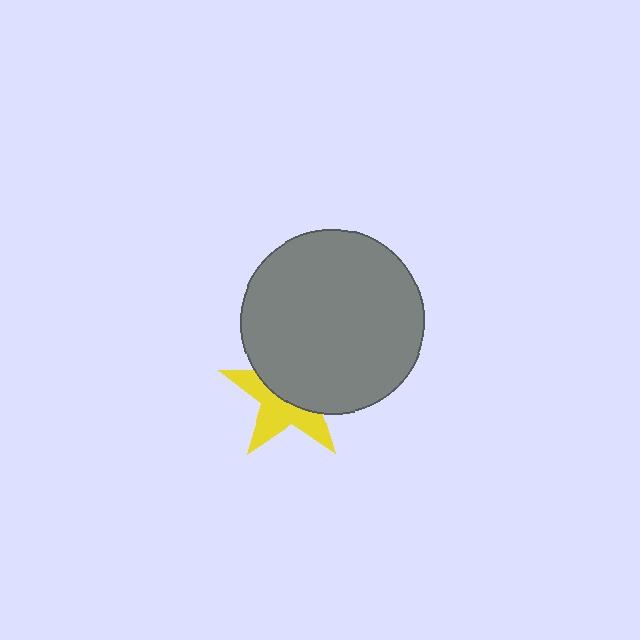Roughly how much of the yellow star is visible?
About half of it is visible (roughly 47%).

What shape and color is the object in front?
The object in front is a gray circle.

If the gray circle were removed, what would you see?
You would see the complete yellow star.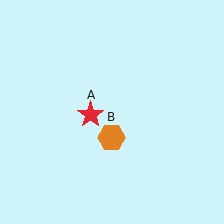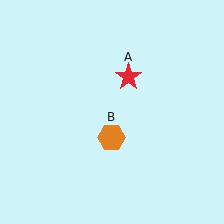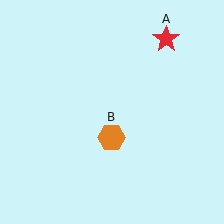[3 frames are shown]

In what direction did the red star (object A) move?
The red star (object A) moved up and to the right.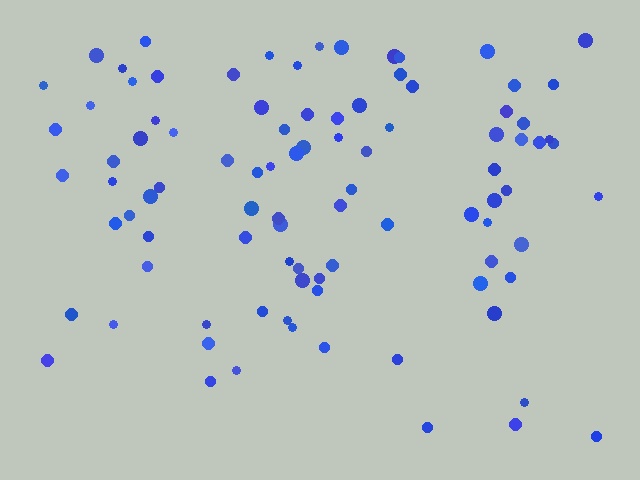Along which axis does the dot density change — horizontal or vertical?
Vertical.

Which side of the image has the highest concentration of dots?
The top.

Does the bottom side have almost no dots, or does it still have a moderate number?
Still a moderate number, just noticeably fewer than the top.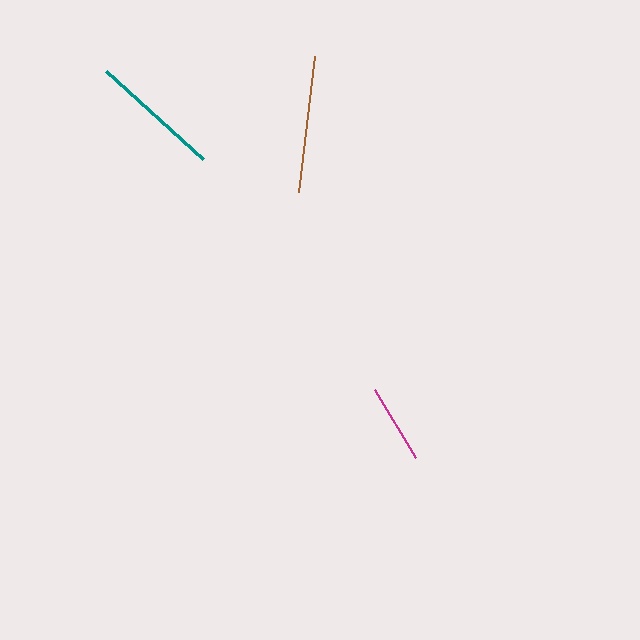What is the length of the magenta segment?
The magenta segment is approximately 79 pixels long.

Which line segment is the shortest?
The magenta line is the shortest at approximately 79 pixels.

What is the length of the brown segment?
The brown segment is approximately 137 pixels long.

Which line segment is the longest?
The brown line is the longest at approximately 137 pixels.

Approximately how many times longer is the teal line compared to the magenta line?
The teal line is approximately 1.7 times the length of the magenta line.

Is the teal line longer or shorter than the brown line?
The brown line is longer than the teal line.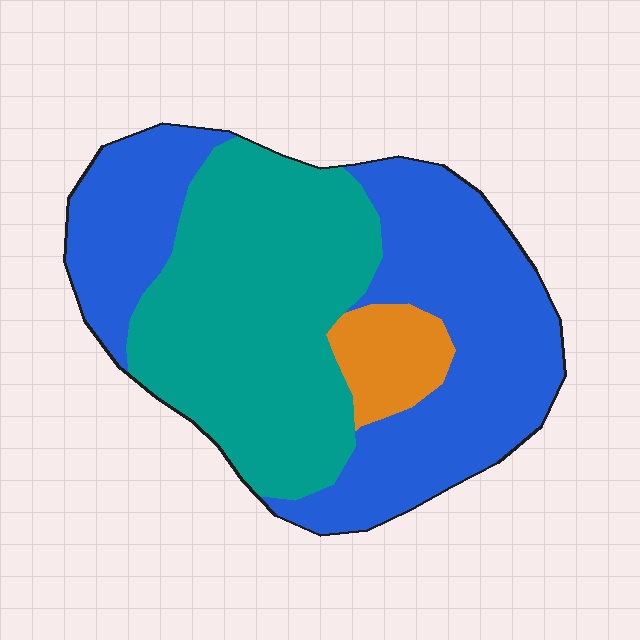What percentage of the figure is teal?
Teal takes up about two fifths (2/5) of the figure.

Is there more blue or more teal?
Blue.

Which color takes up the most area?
Blue, at roughly 50%.